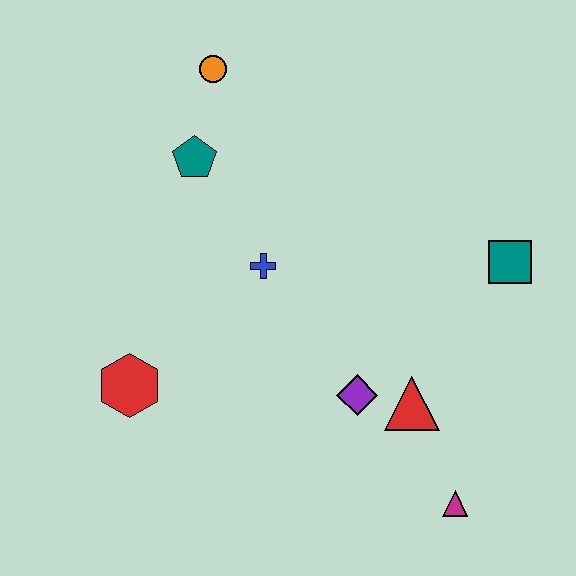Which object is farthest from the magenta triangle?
The orange circle is farthest from the magenta triangle.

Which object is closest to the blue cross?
The teal pentagon is closest to the blue cross.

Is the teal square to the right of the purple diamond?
Yes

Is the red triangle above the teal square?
No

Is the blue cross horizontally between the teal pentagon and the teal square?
Yes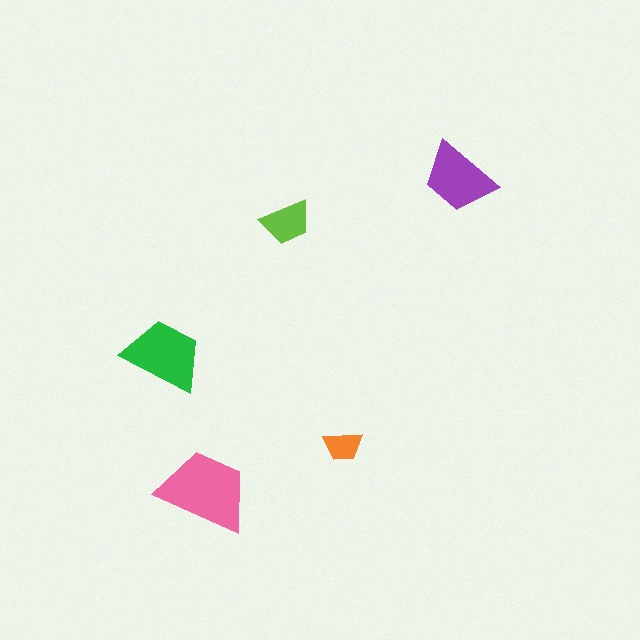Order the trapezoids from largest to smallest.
the pink one, the green one, the purple one, the lime one, the orange one.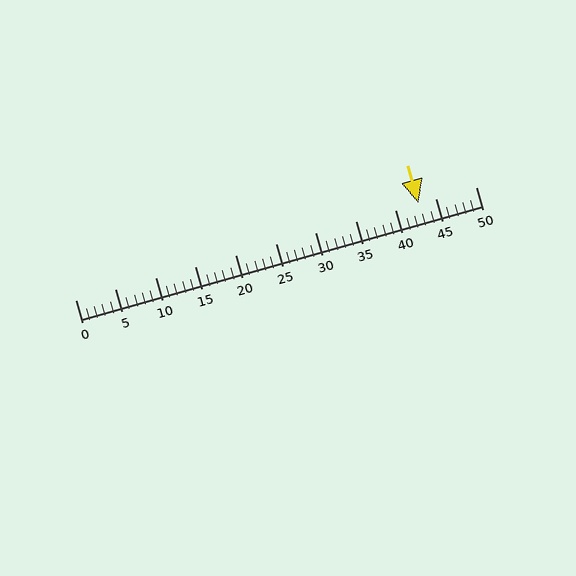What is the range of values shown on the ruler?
The ruler shows values from 0 to 50.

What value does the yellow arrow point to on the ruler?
The yellow arrow points to approximately 43.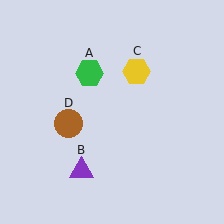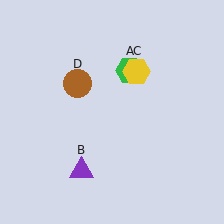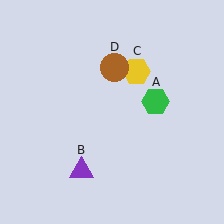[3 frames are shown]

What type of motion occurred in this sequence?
The green hexagon (object A), brown circle (object D) rotated clockwise around the center of the scene.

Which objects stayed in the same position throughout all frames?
Purple triangle (object B) and yellow hexagon (object C) remained stationary.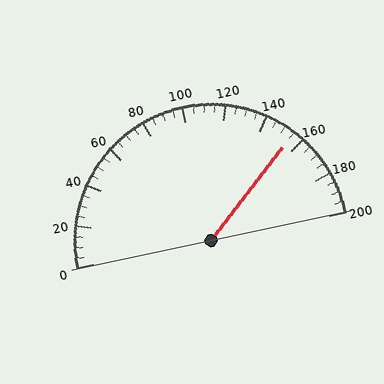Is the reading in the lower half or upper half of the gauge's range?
The reading is in the upper half of the range (0 to 200).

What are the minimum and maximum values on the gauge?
The gauge ranges from 0 to 200.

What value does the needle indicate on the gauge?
The needle indicates approximately 155.